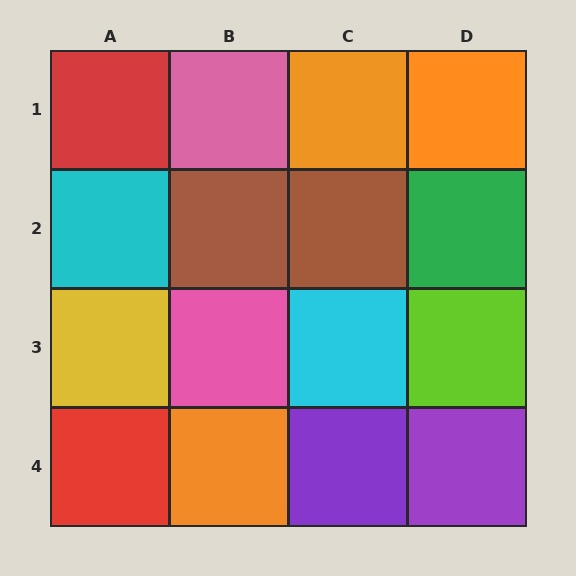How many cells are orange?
3 cells are orange.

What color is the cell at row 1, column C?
Orange.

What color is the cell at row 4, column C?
Purple.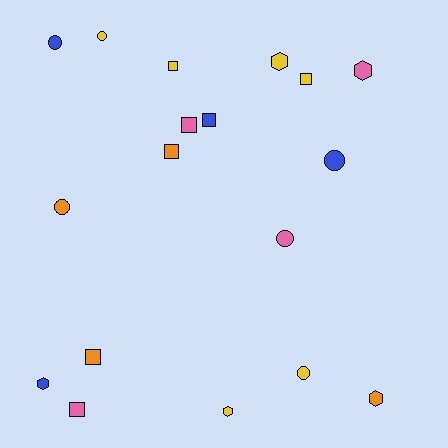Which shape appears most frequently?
Square, with 7 objects.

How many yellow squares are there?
There are 2 yellow squares.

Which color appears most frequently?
Yellow, with 6 objects.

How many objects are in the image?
There are 18 objects.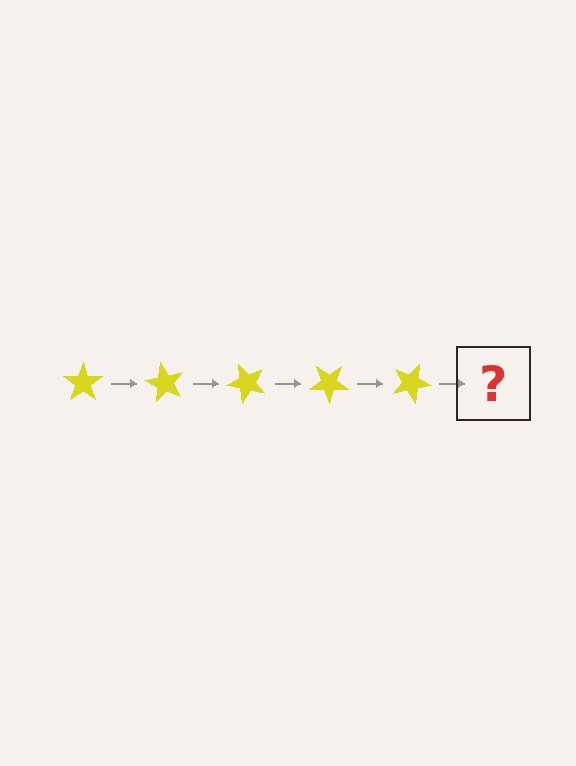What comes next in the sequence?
The next element should be a yellow star rotated 300 degrees.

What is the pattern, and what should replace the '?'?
The pattern is that the star rotates 60 degrees each step. The '?' should be a yellow star rotated 300 degrees.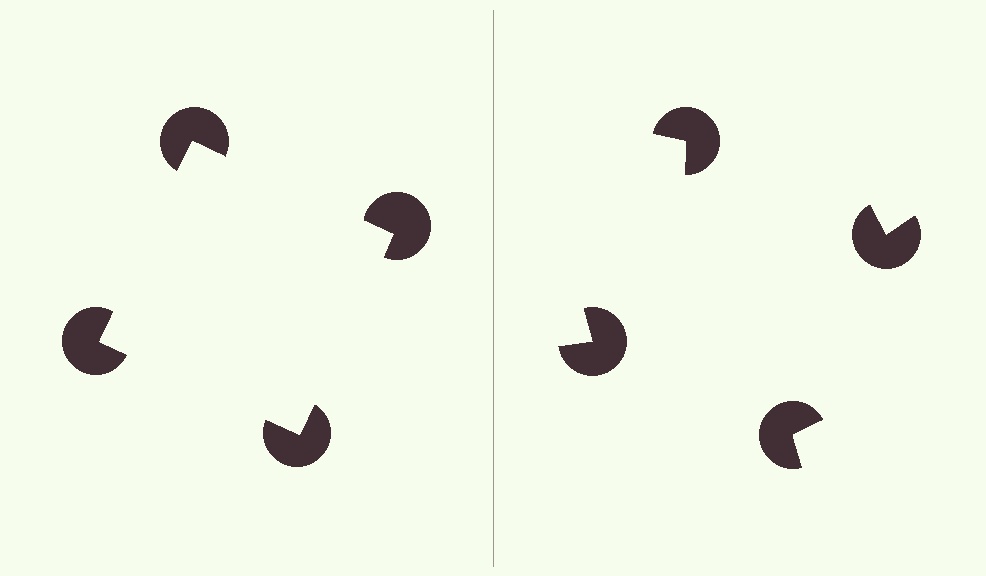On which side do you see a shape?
An illusory square appears on the left side. On the right side the wedge cuts are rotated, so no coherent shape forms.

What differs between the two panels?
The pac-man discs are positioned identically on both sides; only the wedge orientations differ. On the left they align to a square; on the right they are misaligned.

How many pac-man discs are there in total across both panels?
8 — 4 on each side.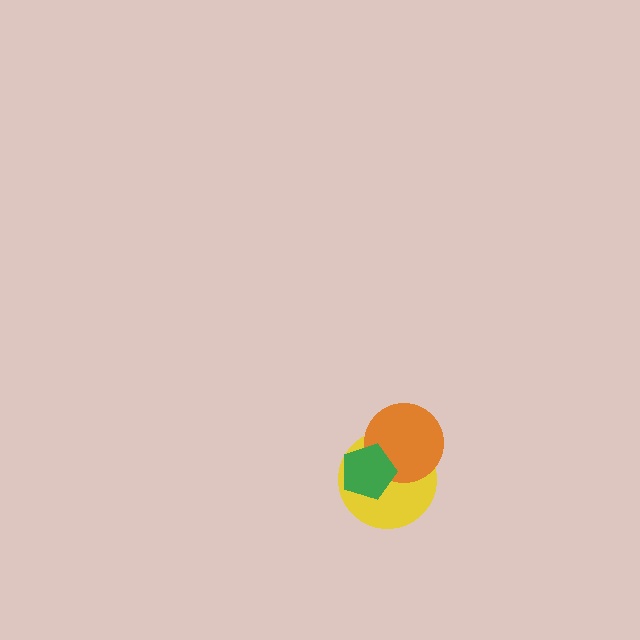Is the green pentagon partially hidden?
No, no other shape covers it.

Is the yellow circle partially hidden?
Yes, it is partially covered by another shape.